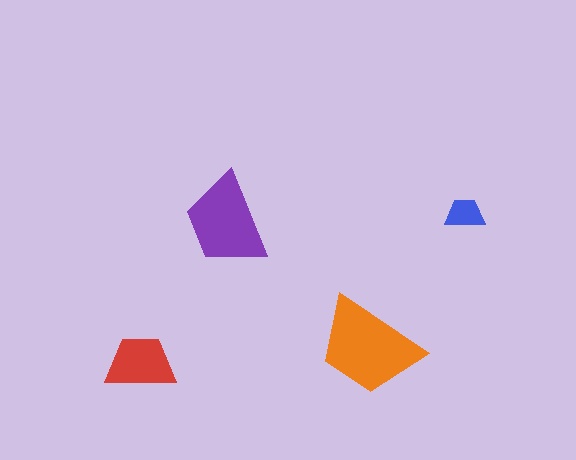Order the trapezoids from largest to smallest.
the orange one, the purple one, the red one, the blue one.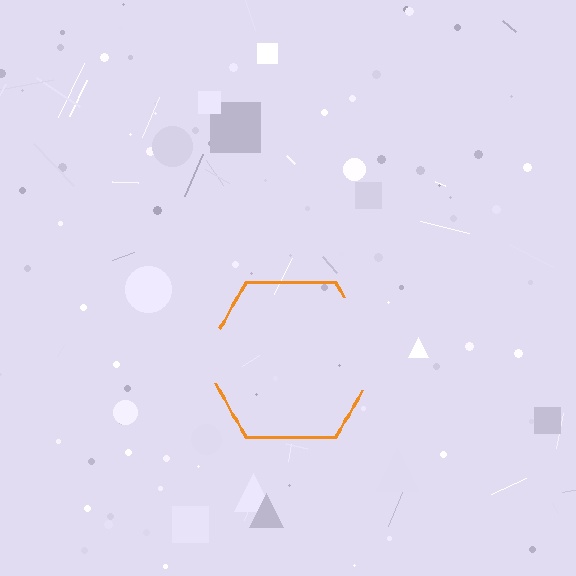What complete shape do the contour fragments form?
The contour fragments form a hexagon.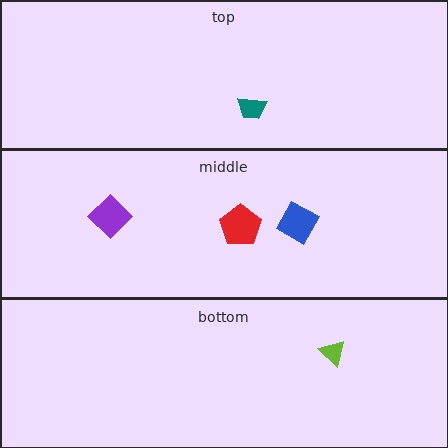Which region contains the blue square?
The middle region.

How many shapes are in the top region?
1.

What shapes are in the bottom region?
The lime triangle.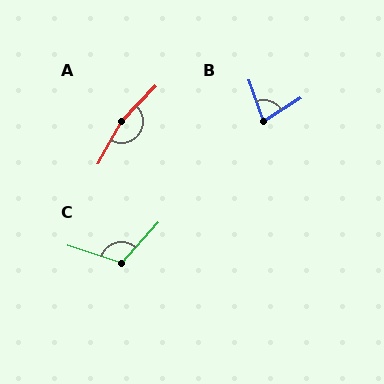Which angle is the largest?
A, at approximately 165 degrees.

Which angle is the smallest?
B, at approximately 77 degrees.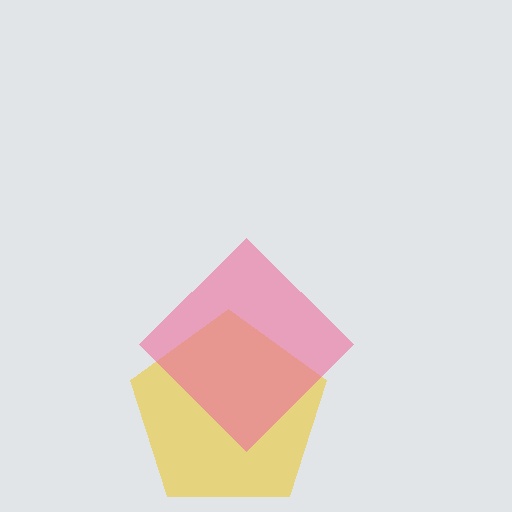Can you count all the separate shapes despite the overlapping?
Yes, there are 2 separate shapes.